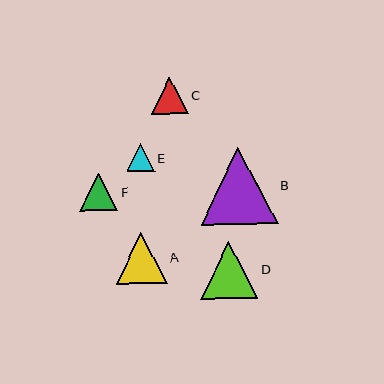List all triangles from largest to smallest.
From largest to smallest: B, D, A, F, C, E.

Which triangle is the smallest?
Triangle E is the smallest with a size of approximately 28 pixels.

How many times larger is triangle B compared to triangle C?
Triangle B is approximately 2.1 times the size of triangle C.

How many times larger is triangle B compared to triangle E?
Triangle B is approximately 2.7 times the size of triangle E.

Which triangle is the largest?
Triangle B is the largest with a size of approximately 77 pixels.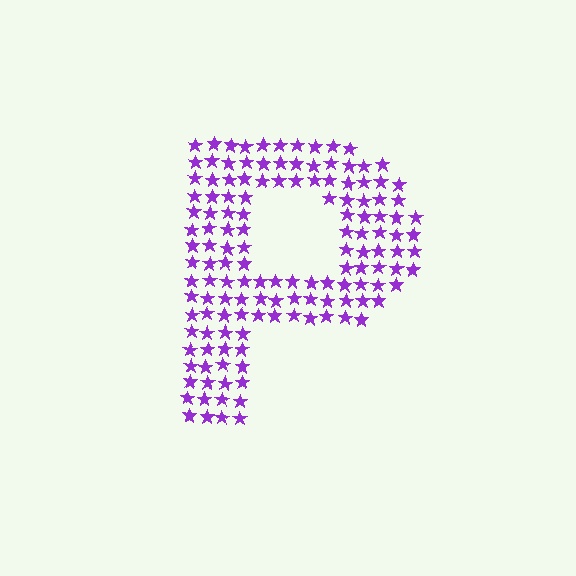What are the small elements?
The small elements are stars.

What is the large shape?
The large shape is the letter P.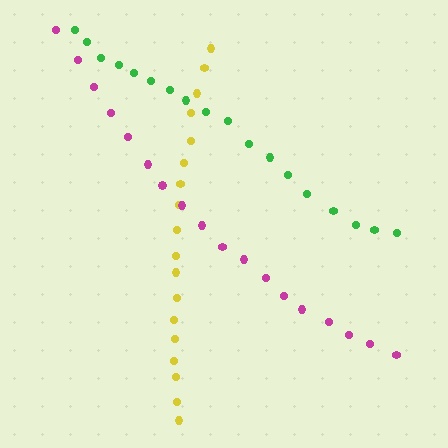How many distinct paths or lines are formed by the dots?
There are 3 distinct paths.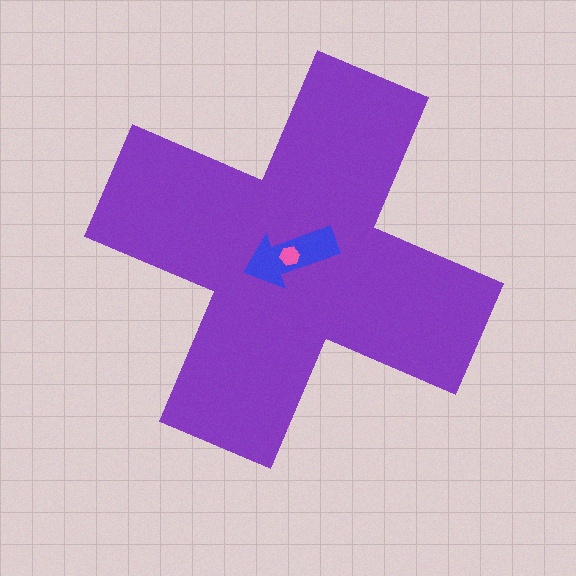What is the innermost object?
The pink hexagon.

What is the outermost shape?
The purple cross.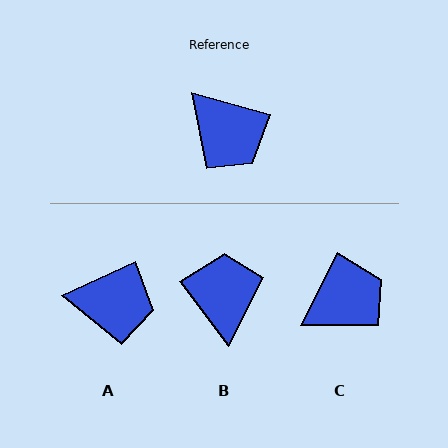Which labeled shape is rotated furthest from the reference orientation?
B, about 142 degrees away.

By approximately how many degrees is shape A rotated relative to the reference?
Approximately 40 degrees counter-clockwise.